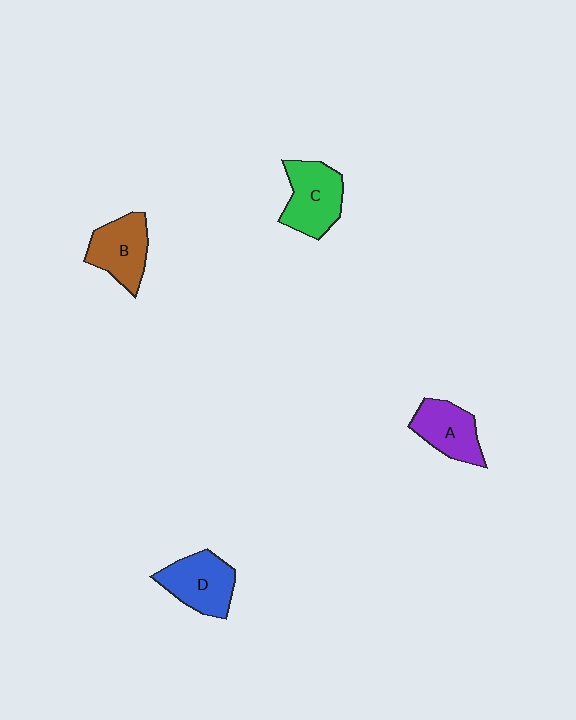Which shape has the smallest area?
Shape A (purple).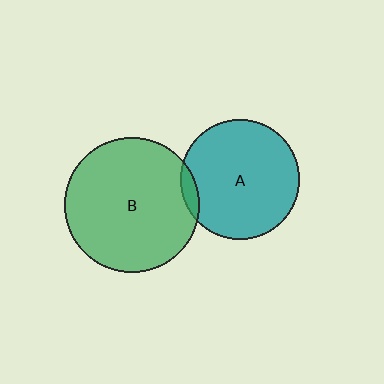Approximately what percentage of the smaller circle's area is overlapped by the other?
Approximately 5%.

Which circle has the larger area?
Circle B (green).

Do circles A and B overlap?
Yes.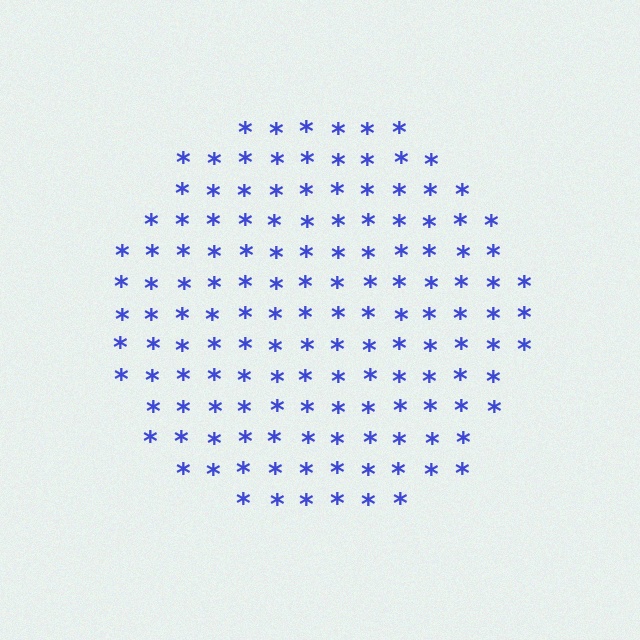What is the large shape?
The large shape is a circle.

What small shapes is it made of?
It is made of small asterisks.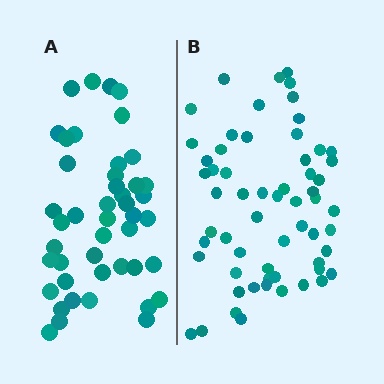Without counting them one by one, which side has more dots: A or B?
Region B (the right region) has more dots.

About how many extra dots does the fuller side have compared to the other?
Region B has approximately 15 more dots than region A.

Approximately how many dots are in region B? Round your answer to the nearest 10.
About 60 dots.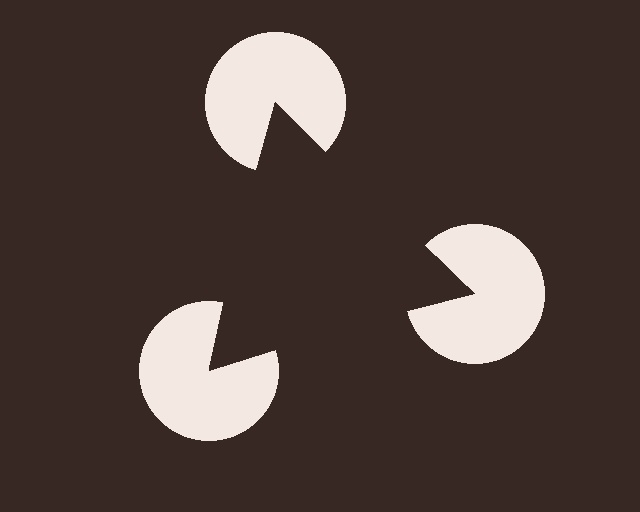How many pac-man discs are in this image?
There are 3 — one at each vertex of the illusory triangle.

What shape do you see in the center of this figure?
An illusory triangle — its edges are inferred from the aligned wedge cuts in the pac-man discs, not physically drawn.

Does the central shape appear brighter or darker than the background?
It typically appears slightly darker than the background, even though no actual brightness change is drawn.